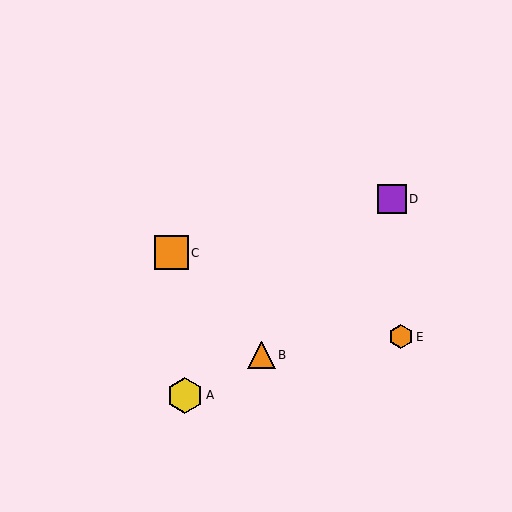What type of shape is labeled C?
Shape C is an orange square.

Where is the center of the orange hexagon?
The center of the orange hexagon is at (401, 337).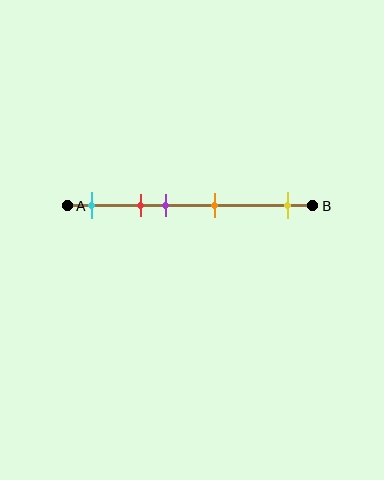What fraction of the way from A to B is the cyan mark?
The cyan mark is approximately 10% (0.1) of the way from A to B.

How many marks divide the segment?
There are 5 marks dividing the segment.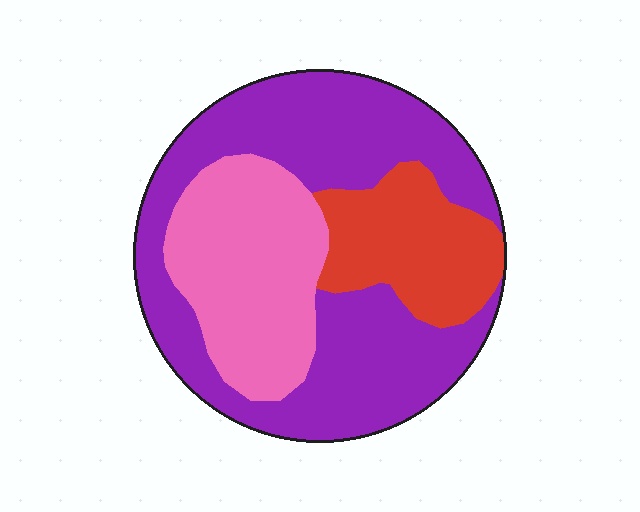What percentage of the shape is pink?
Pink covers about 25% of the shape.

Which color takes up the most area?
Purple, at roughly 55%.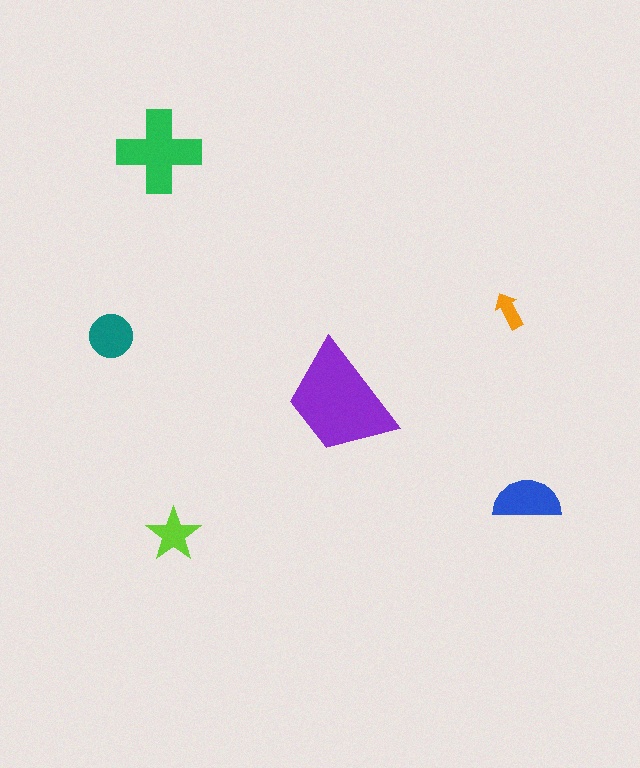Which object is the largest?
The purple trapezoid.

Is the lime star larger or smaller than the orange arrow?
Larger.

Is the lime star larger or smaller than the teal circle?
Smaller.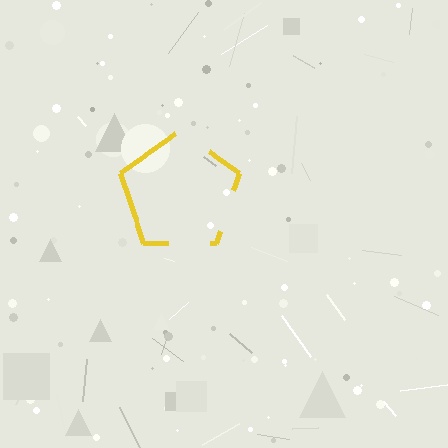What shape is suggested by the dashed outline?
The dashed outline suggests a pentagon.